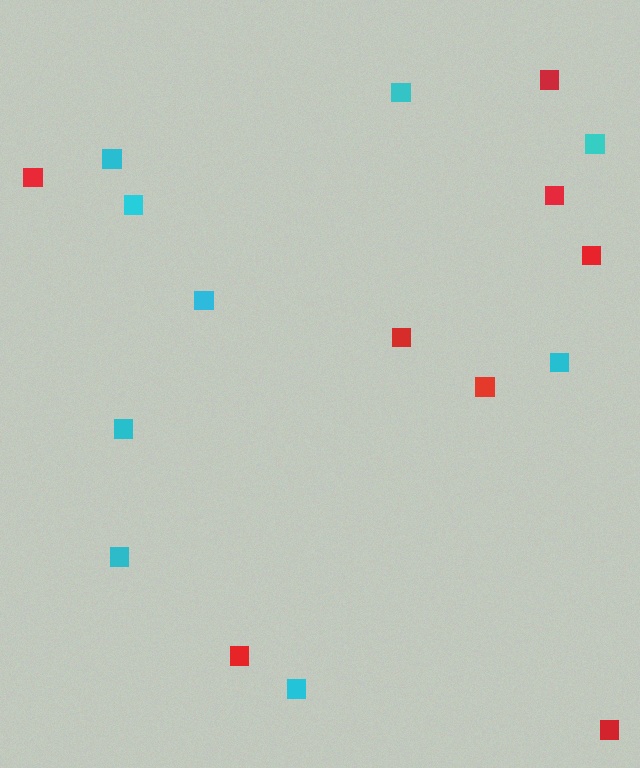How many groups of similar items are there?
There are 2 groups: one group of red squares (8) and one group of cyan squares (9).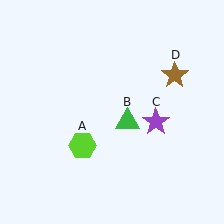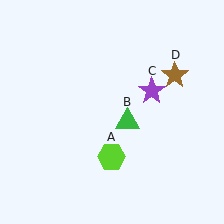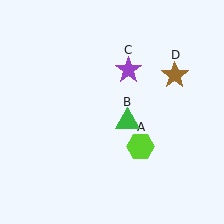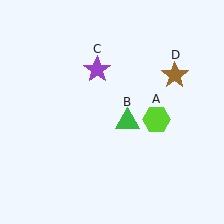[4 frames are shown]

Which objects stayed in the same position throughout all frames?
Green triangle (object B) and brown star (object D) remained stationary.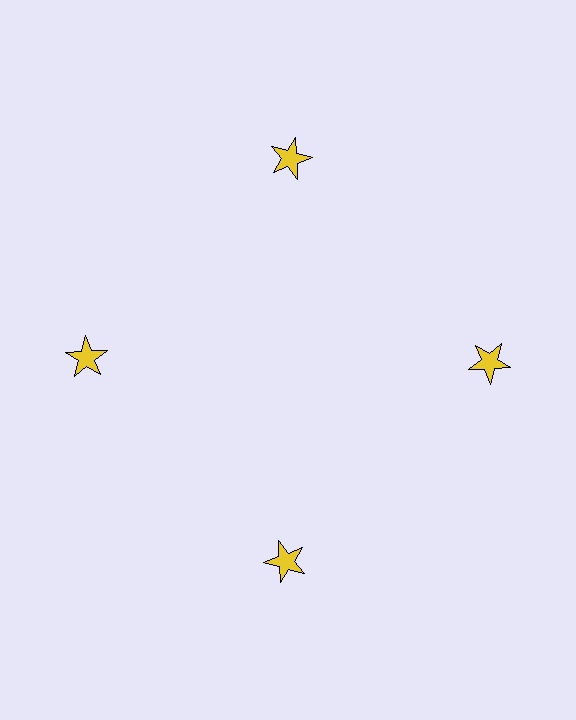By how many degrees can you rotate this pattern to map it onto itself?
The pattern maps onto itself every 90 degrees of rotation.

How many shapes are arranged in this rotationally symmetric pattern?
There are 4 shapes, arranged in 4 groups of 1.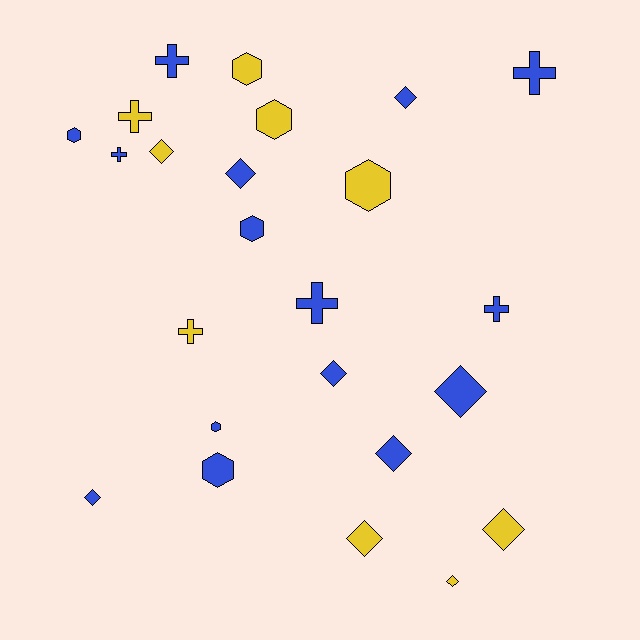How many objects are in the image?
There are 24 objects.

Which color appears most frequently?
Blue, with 15 objects.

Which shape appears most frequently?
Diamond, with 10 objects.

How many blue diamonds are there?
There are 6 blue diamonds.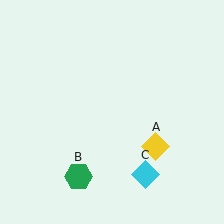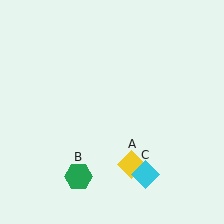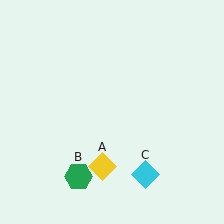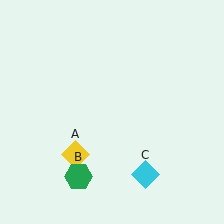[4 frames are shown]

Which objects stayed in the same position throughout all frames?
Green hexagon (object B) and cyan diamond (object C) remained stationary.